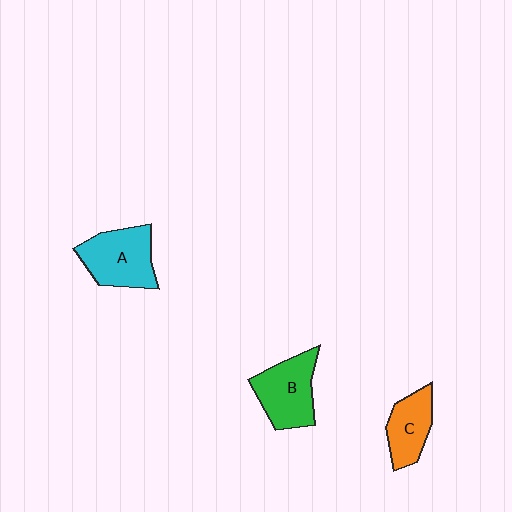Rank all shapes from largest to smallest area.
From largest to smallest: A (cyan), B (green), C (orange).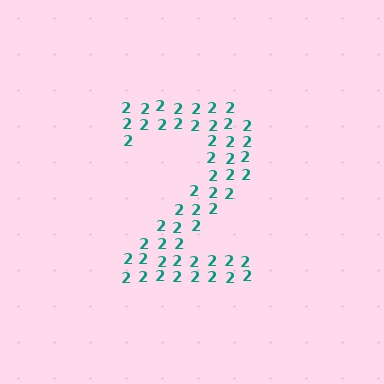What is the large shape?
The large shape is the digit 2.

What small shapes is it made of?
It is made of small digit 2's.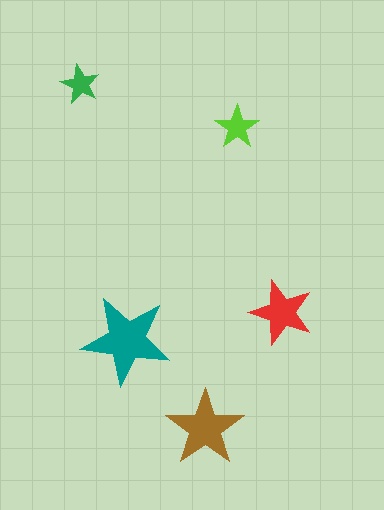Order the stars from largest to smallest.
the teal one, the brown one, the red one, the lime one, the green one.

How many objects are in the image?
There are 5 objects in the image.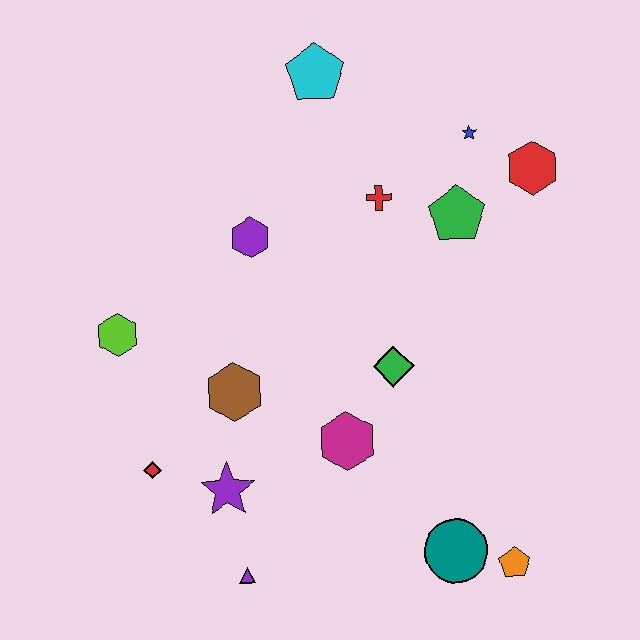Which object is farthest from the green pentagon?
The purple triangle is farthest from the green pentagon.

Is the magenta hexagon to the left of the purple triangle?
No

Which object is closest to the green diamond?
The magenta hexagon is closest to the green diamond.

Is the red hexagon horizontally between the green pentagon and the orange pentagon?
No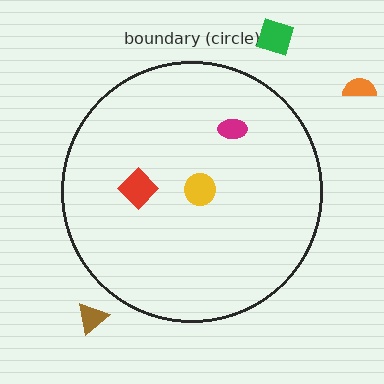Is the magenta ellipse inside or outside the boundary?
Inside.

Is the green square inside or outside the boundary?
Outside.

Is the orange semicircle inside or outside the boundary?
Outside.